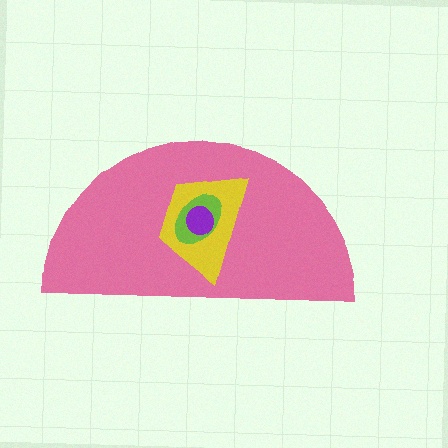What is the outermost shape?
The pink semicircle.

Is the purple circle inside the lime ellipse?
Yes.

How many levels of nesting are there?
4.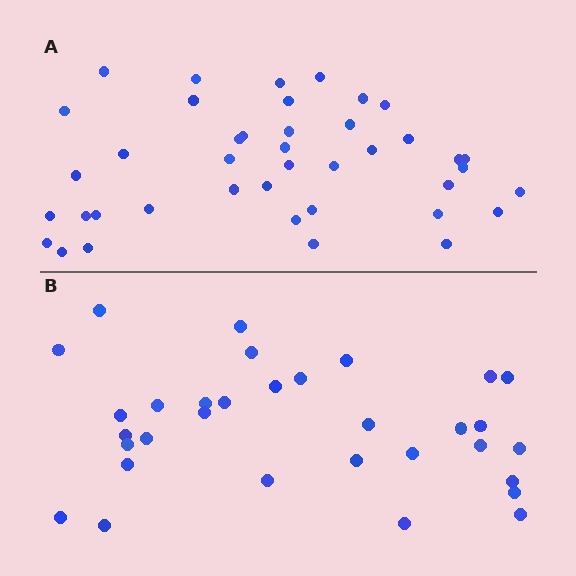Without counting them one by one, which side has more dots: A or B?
Region A (the top region) has more dots.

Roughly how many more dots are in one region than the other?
Region A has roughly 8 or so more dots than region B.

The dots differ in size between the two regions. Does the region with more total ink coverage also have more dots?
No. Region B has more total ink coverage because its dots are larger, but region A actually contains more individual dots. Total area can be misleading — the number of items is what matters here.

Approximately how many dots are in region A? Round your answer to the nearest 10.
About 40 dots. (The exact count is 41, which rounds to 40.)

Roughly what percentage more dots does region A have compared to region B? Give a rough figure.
About 30% more.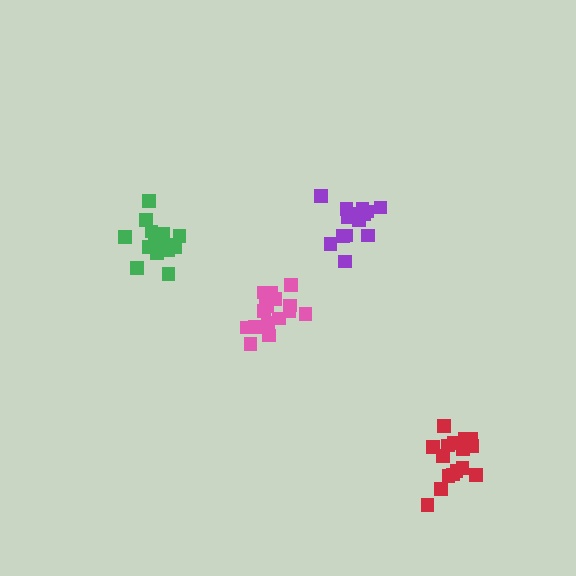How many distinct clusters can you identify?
There are 4 distinct clusters.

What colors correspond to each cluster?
The clusters are colored: red, purple, pink, green.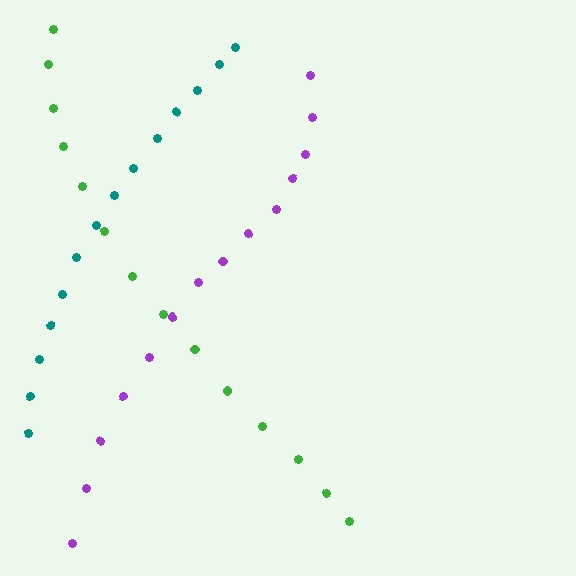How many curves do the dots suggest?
There are 3 distinct paths.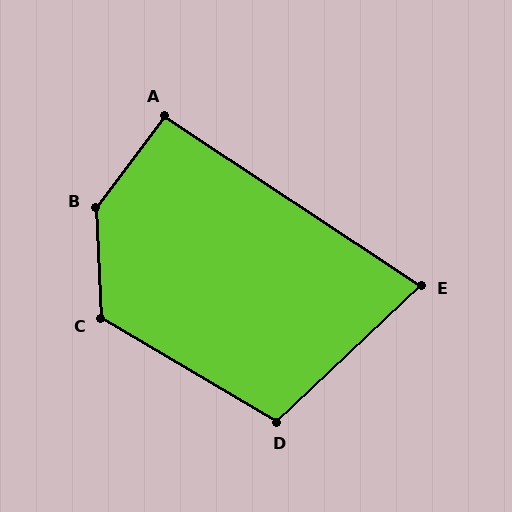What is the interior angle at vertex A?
Approximately 93 degrees (approximately right).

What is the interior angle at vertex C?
Approximately 123 degrees (obtuse).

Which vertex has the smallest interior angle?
E, at approximately 77 degrees.